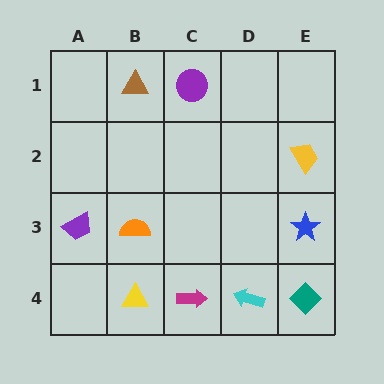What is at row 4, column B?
A yellow triangle.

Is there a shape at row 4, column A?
No, that cell is empty.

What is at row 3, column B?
An orange semicircle.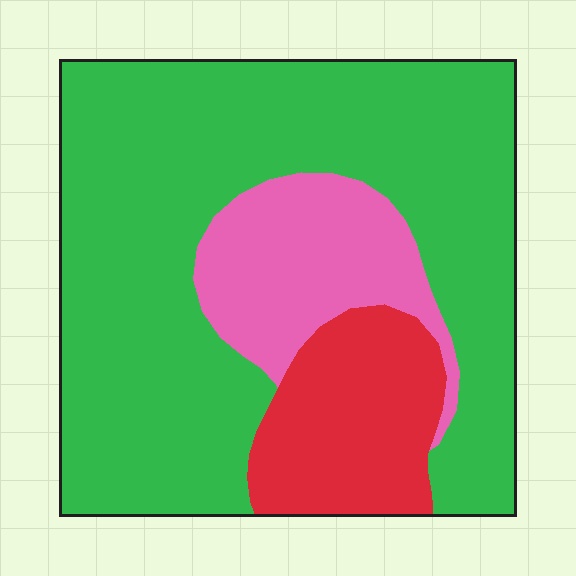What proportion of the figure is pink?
Pink takes up less than a quarter of the figure.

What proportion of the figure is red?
Red covers roughly 15% of the figure.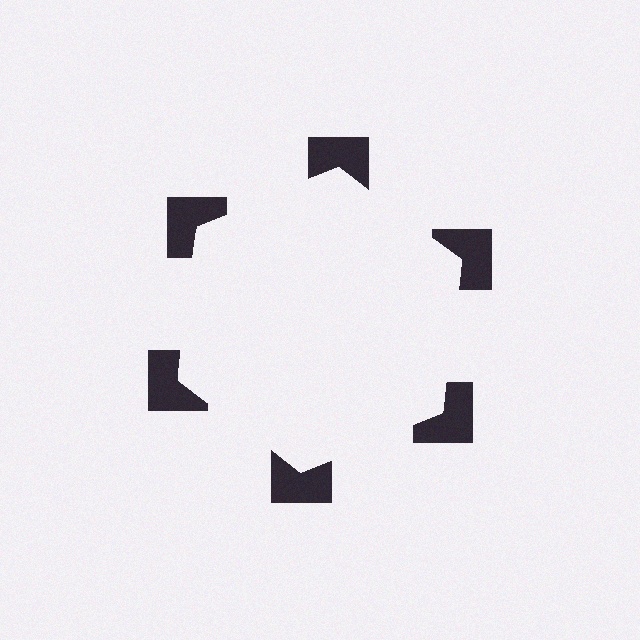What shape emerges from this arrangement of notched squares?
An illusory hexagon — its edges are inferred from the aligned wedge cuts in the notched squares, not physically drawn.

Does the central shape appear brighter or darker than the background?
It typically appears slightly brighter than the background, even though no actual brightness change is drawn.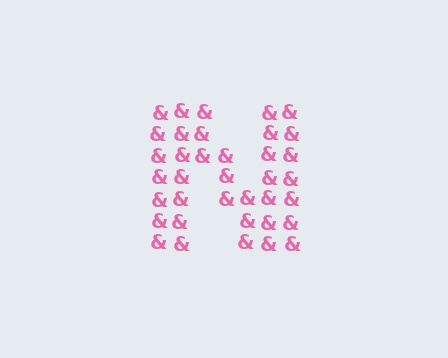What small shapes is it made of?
It is made of small ampersands.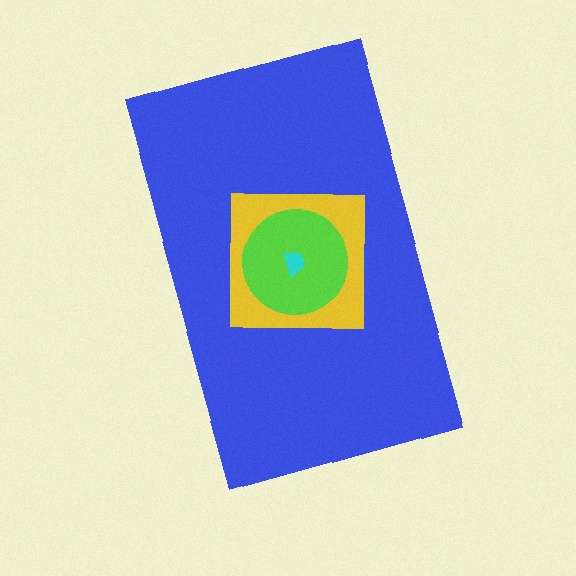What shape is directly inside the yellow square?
The lime circle.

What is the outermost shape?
The blue rectangle.